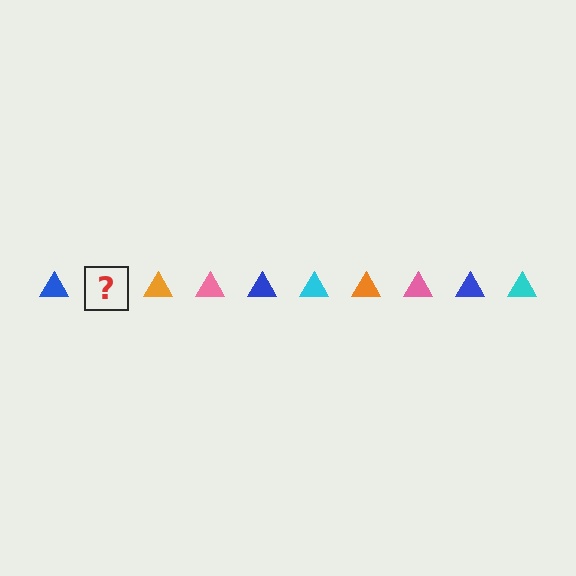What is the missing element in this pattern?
The missing element is a cyan triangle.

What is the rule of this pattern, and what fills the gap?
The rule is that the pattern cycles through blue, cyan, orange, pink triangles. The gap should be filled with a cyan triangle.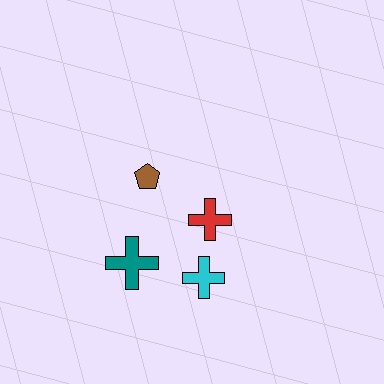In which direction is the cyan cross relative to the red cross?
The cyan cross is below the red cross.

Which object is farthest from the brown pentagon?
The cyan cross is farthest from the brown pentagon.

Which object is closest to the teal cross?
The cyan cross is closest to the teal cross.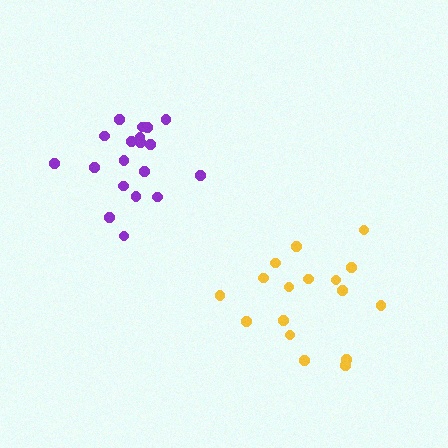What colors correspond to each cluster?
The clusters are colored: yellow, purple.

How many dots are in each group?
Group 1: 17 dots, Group 2: 19 dots (36 total).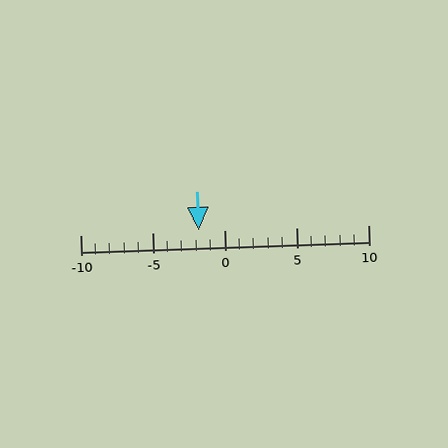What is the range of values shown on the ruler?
The ruler shows values from -10 to 10.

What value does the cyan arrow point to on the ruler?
The cyan arrow points to approximately -2.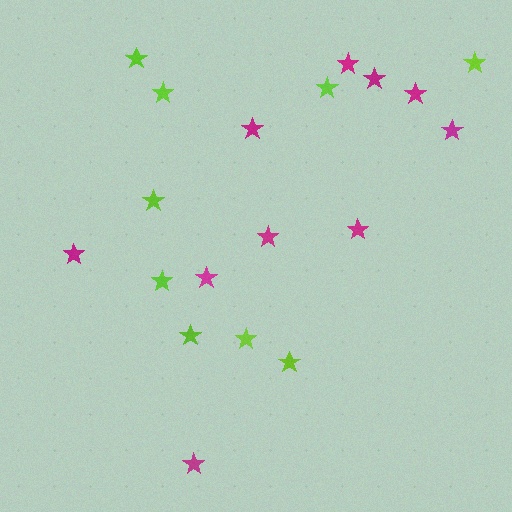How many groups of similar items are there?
There are 2 groups: one group of magenta stars (10) and one group of lime stars (9).